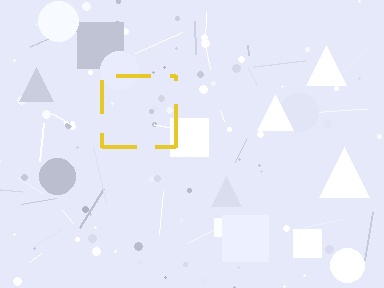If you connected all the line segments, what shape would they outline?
They would outline a square.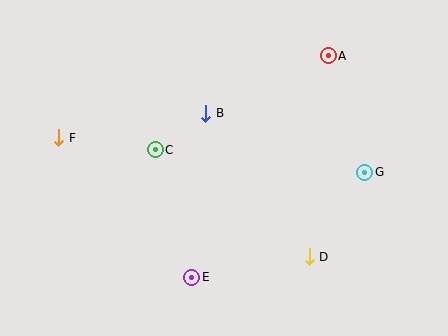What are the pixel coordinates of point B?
Point B is at (206, 113).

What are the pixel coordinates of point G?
Point G is at (365, 172).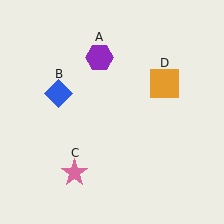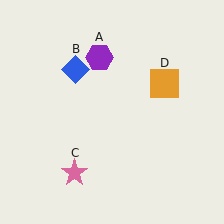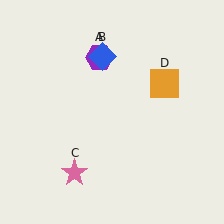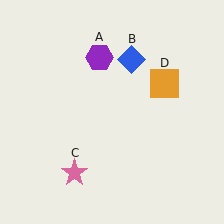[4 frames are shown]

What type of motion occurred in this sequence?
The blue diamond (object B) rotated clockwise around the center of the scene.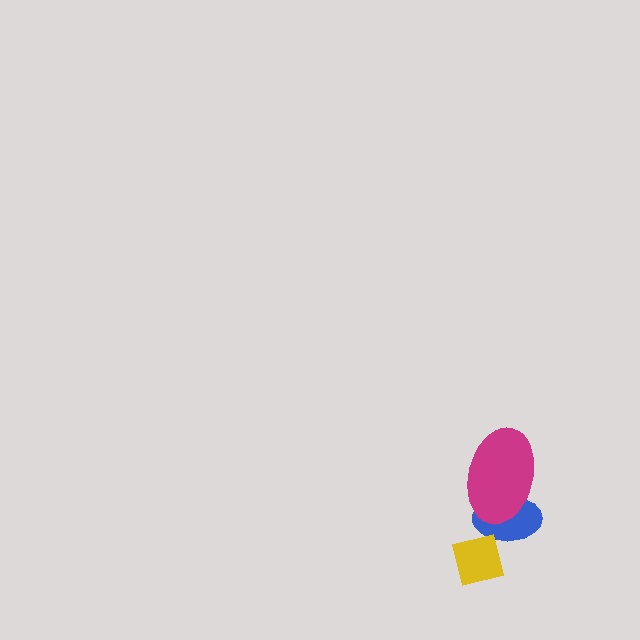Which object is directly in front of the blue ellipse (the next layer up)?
The magenta ellipse is directly in front of the blue ellipse.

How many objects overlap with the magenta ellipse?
1 object overlaps with the magenta ellipse.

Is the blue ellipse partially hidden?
Yes, it is partially covered by another shape.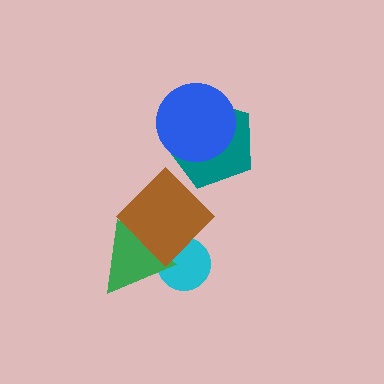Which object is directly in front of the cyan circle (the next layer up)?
The green triangle is directly in front of the cyan circle.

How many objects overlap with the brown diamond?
2 objects overlap with the brown diamond.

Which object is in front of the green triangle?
The brown diamond is in front of the green triangle.